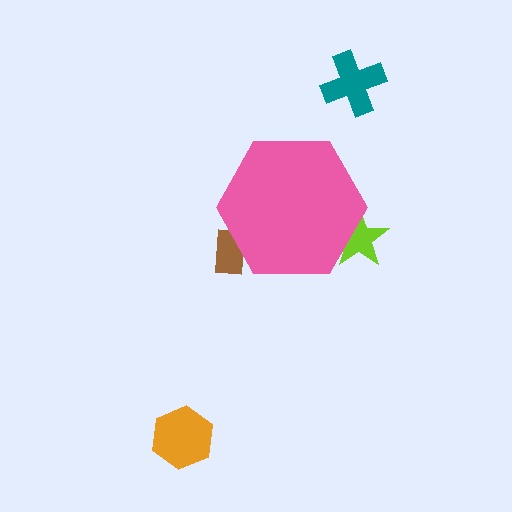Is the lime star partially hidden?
Yes, the lime star is partially hidden behind the pink hexagon.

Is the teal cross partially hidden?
No, the teal cross is fully visible.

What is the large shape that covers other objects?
A pink hexagon.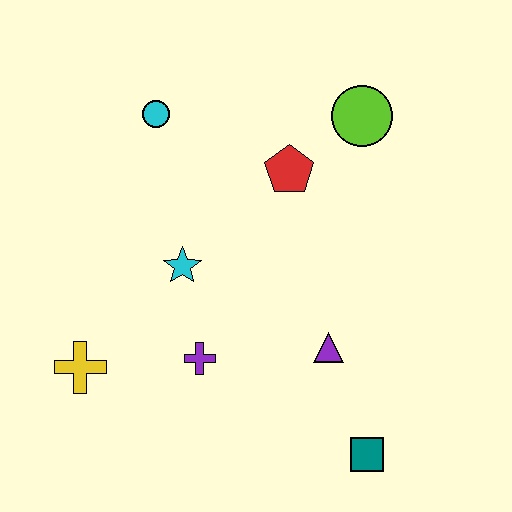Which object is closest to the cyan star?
The purple cross is closest to the cyan star.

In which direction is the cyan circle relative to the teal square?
The cyan circle is above the teal square.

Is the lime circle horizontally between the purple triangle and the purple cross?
No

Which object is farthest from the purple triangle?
The cyan circle is farthest from the purple triangle.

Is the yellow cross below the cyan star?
Yes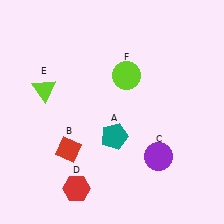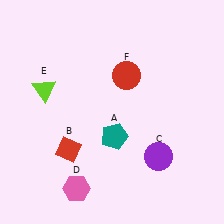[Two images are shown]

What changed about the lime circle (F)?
In Image 1, F is lime. In Image 2, it changed to red.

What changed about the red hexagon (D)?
In Image 1, D is red. In Image 2, it changed to pink.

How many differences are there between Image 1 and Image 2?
There are 2 differences between the two images.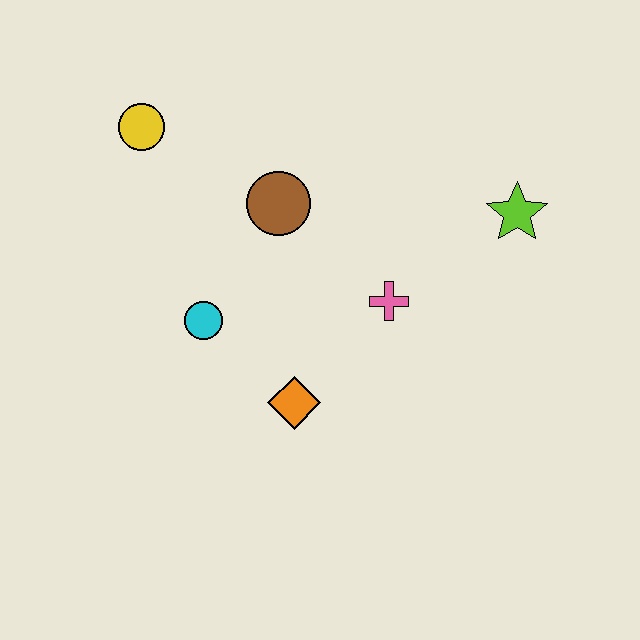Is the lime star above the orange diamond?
Yes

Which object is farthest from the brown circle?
The lime star is farthest from the brown circle.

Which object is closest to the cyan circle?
The orange diamond is closest to the cyan circle.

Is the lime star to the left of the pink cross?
No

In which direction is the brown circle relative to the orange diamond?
The brown circle is above the orange diamond.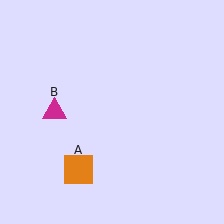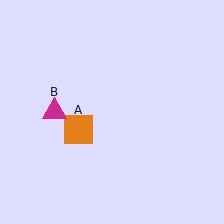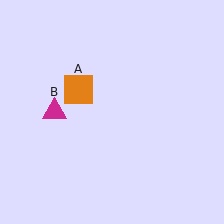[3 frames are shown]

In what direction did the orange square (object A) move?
The orange square (object A) moved up.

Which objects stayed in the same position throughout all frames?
Magenta triangle (object B) remained stationary.